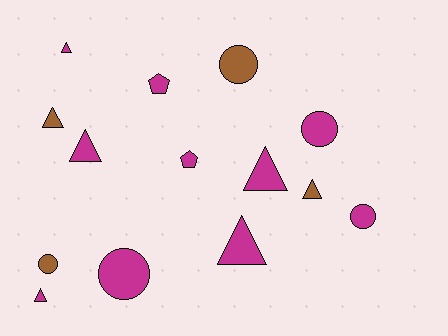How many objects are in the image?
There are 14 objects.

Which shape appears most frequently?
Triangle, with 7 objects.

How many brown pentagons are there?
There are no brown pentagons.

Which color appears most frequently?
Magenta, with 10 objects.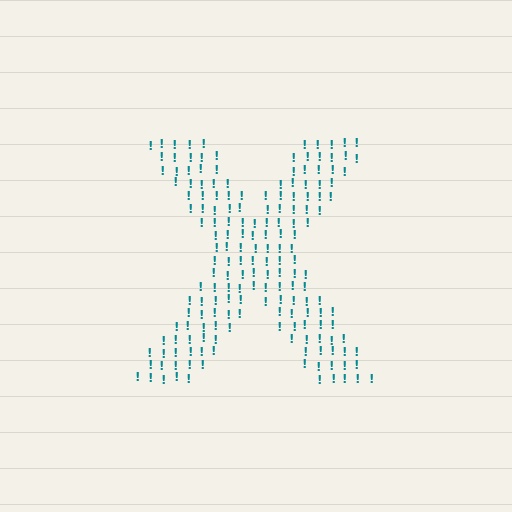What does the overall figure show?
The overall figure shows the letter X.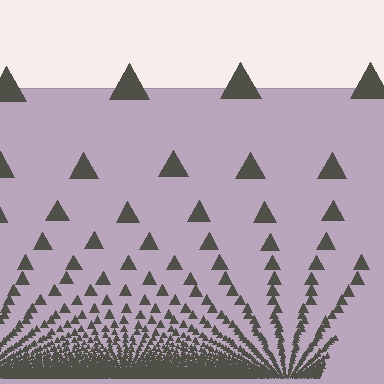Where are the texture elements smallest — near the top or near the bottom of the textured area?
Near the bottom.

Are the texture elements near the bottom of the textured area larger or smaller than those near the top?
Smaller. The gradient is inverted — elements near the bottom are smaller and denser.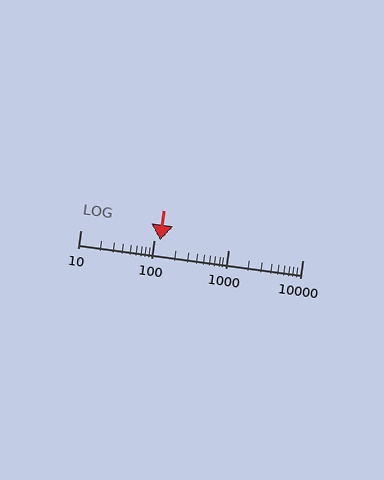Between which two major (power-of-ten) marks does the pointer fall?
The pointer is between 100 and 1000.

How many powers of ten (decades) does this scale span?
The scale spans 3 decades, from 10 to 10000.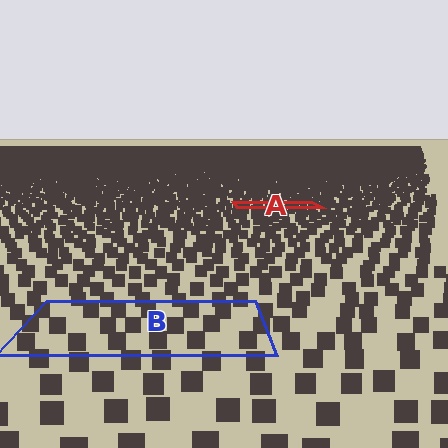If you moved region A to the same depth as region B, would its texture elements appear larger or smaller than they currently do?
They would appear larger. At a closer depth, the same texture elements are projected at a bigger on-screen size.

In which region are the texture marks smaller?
The texture marks are smaller in region A, because it is farther away.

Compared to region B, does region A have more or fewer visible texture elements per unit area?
Region A has more texture elements per unit area — they are packed more densely because it is farther away.